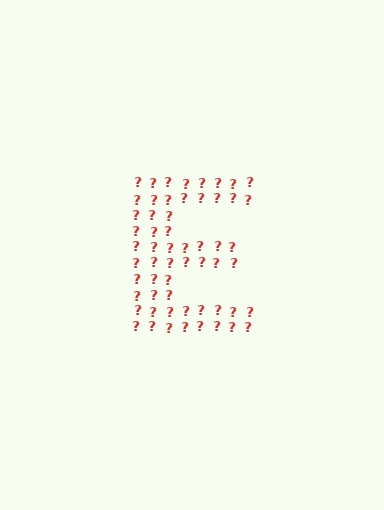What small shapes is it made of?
It is made of small question marks.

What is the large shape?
The large shape is the letter E.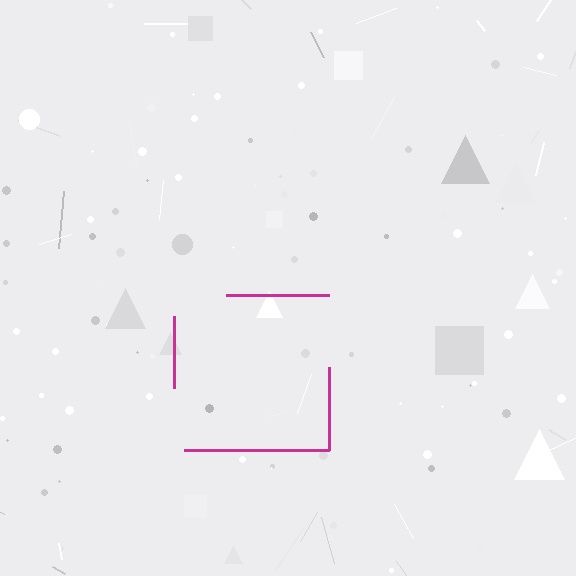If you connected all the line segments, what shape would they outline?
They would outline a square.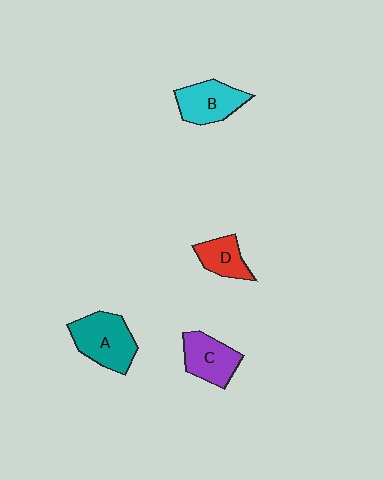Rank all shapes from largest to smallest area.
From largest to smallest: A (teal), B (cyan), C (purple), D (red).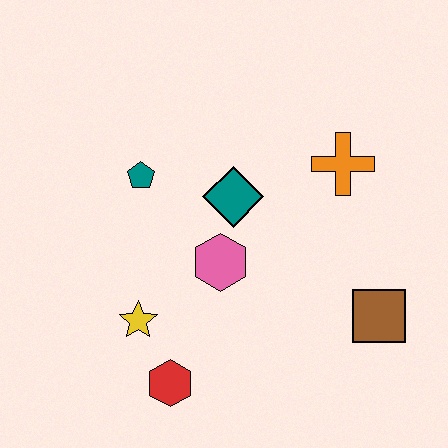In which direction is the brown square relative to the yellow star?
The brown square is to the right of the yellow star.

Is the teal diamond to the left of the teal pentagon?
No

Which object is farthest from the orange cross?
The red hexagon is farthest from the orange cross.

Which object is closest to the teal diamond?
The pink hexagon is closest to the teal diamond.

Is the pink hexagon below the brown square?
No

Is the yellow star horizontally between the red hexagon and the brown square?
No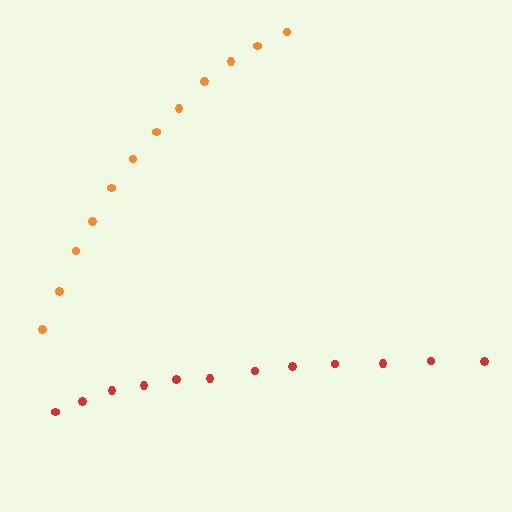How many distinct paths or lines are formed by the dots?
There are 2 distinct paths.